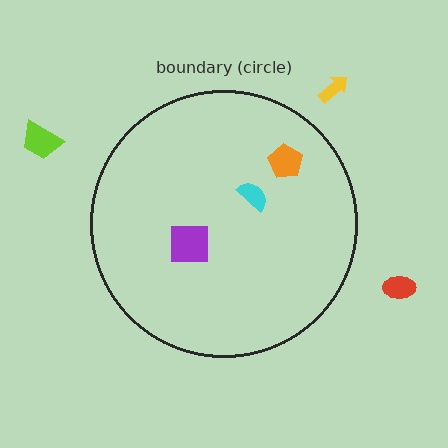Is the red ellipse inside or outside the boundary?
Outside.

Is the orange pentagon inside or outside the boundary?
Inside.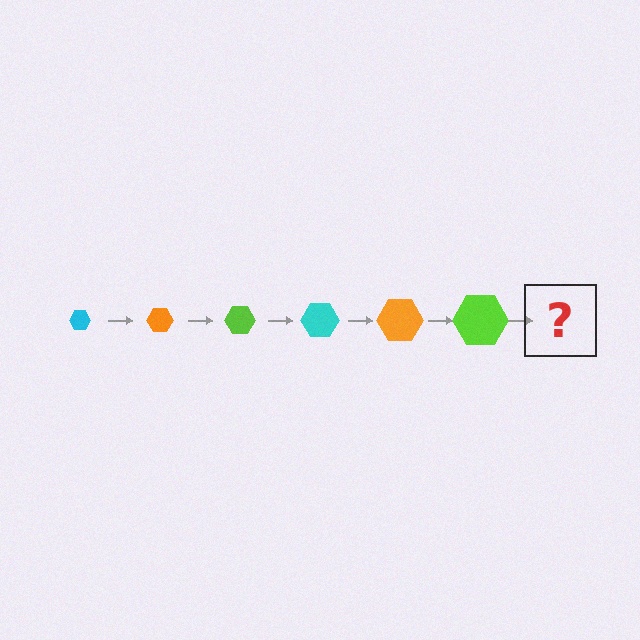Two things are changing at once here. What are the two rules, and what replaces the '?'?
The two rules are that the hexagon grows larger each step and the color cycles through cyan, orange, and lime. The '?' should be a cyan hexagon, larger than the previous one.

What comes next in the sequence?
The next element should be a cyan hexagon, larger than the previous one.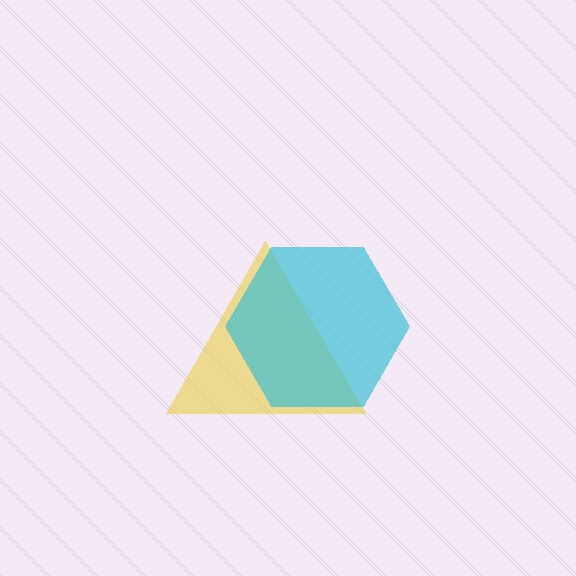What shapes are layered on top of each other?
The layered shapes are: a yellow triangle, a cyan hexagon.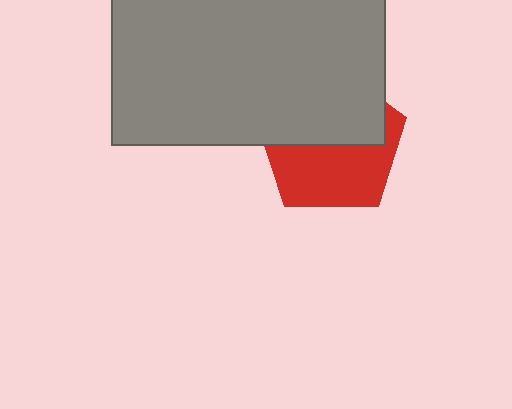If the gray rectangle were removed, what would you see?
You would see the complete red pentagon.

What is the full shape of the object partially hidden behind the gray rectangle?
The partially hidden object is a red pentagon.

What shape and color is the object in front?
The object in front is a gray rectangle.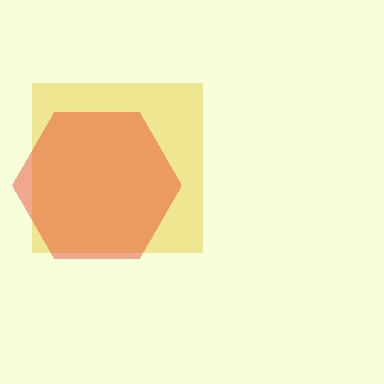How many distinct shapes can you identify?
There are 2 distinct shapes: a yellow square, a red hexagon.